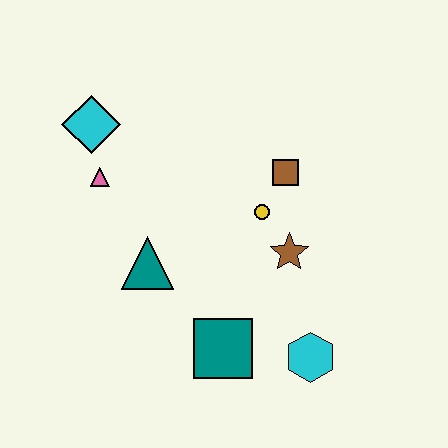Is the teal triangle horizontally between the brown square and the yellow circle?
No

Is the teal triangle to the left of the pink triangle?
No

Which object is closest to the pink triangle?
The cyan diamond is closest to the pink triangle.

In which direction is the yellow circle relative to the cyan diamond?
The yellow circle is to the right of the cyan diamond.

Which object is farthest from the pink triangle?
The cyan hexagon is farthest from the pink triangle.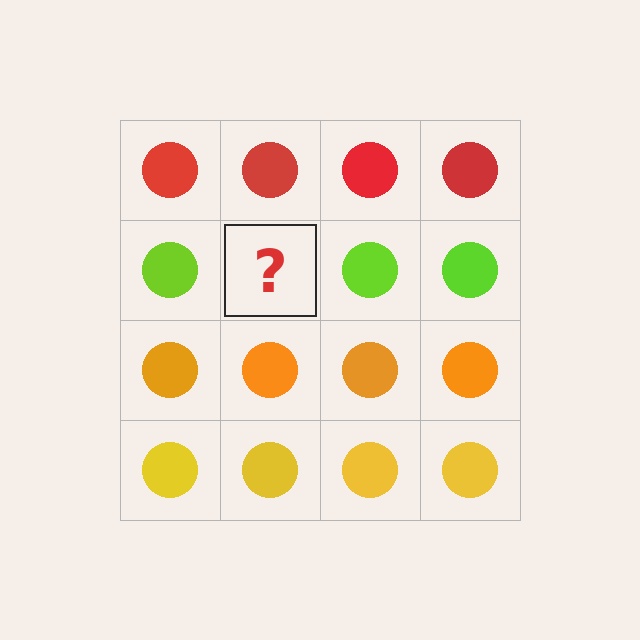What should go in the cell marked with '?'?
The missing cell should contain a lime circle.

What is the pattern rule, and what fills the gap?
The rule is that each row has a consistent color. The gap should be filled with a lime circle.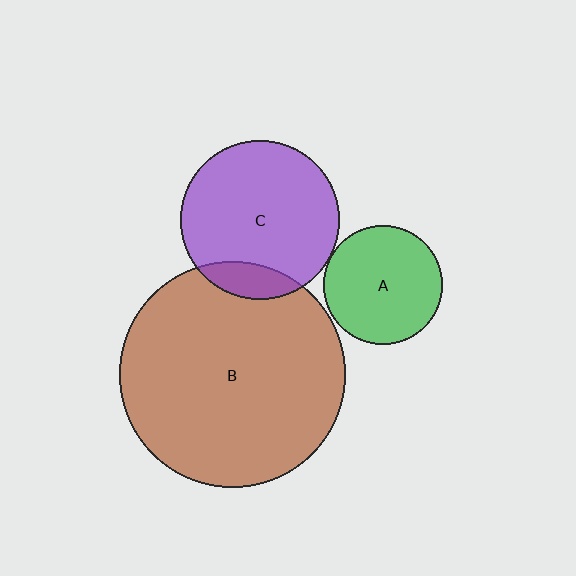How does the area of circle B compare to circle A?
Approximately 3.6 times.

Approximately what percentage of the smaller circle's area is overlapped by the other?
Approximately 15%.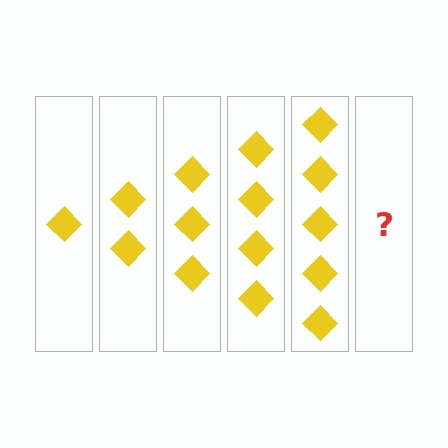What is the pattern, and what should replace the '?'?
The pattern is that each step adds one more diamond. The '?' should be 6 diamonds.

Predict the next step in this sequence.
The next step is 6 diamonds.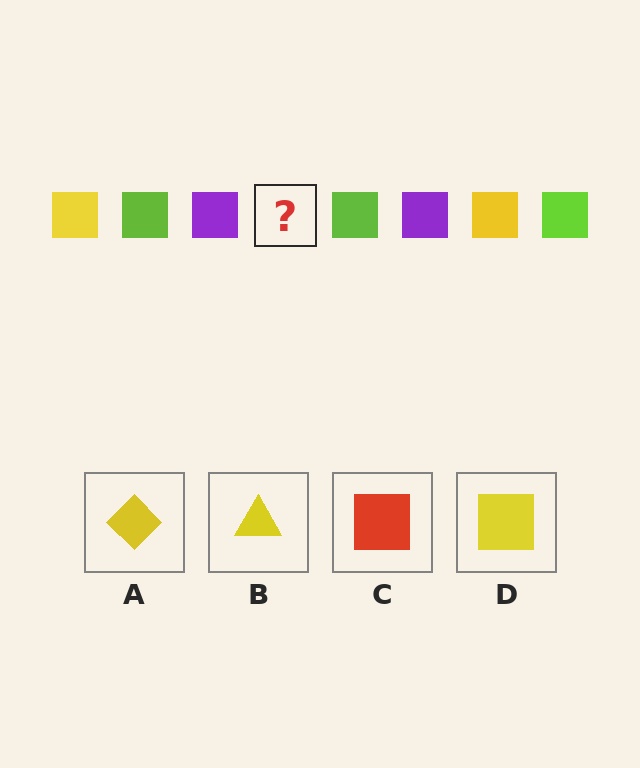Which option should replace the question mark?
Option D.